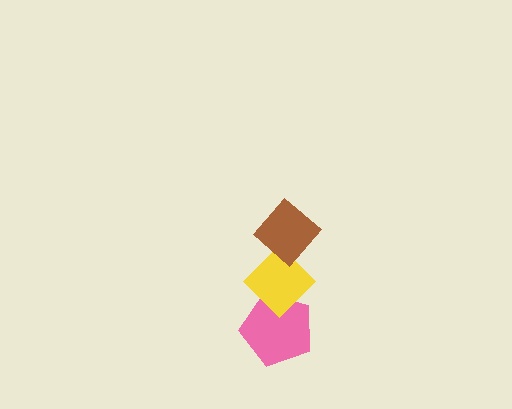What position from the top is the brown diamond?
The brown diamond is 1st from the top.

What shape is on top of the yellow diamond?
The brown diamond is on top of the yellow diamond.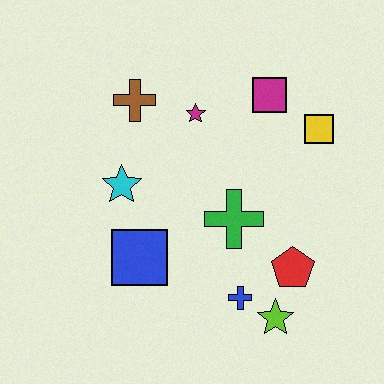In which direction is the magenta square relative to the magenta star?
The magenta square is to the right of the magenta star.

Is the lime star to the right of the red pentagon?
No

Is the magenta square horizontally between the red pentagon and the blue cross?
Yes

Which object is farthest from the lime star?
The brown cross is farthest from the lime star.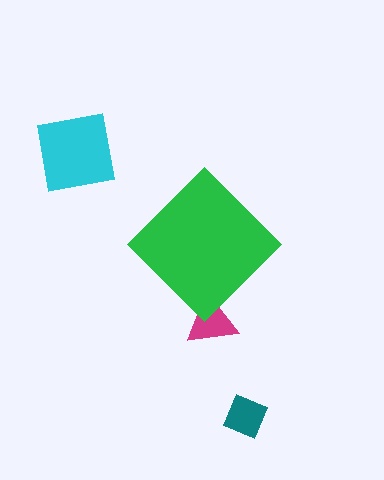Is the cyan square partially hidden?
No, the cyan square is fully visible.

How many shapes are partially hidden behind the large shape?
1 shape is partially hidden.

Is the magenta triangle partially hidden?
Yes, the magenta triangle is partially hidden behind the green diamond.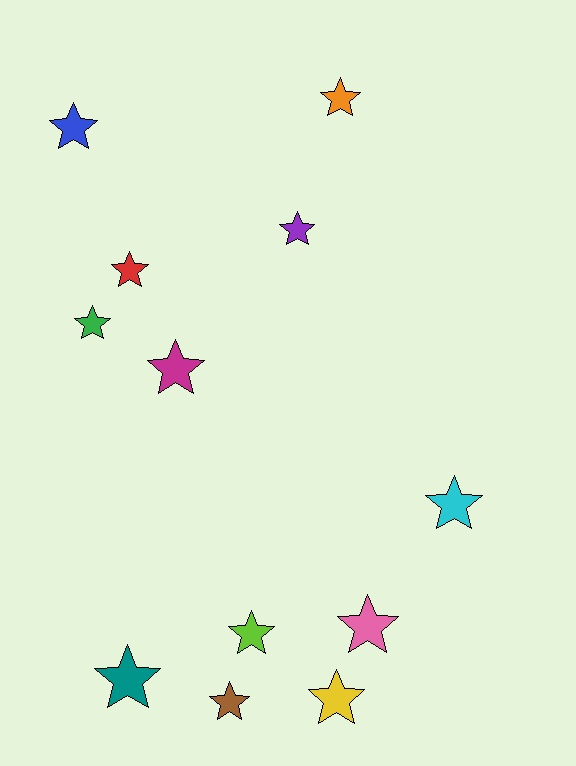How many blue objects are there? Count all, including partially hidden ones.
There is 1 blue object.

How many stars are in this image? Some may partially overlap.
There are 12 stars.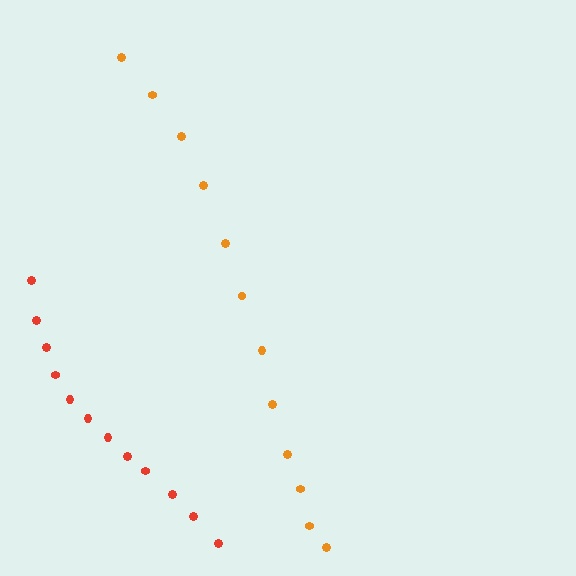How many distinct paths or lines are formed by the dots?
There are 2 distinct paths.